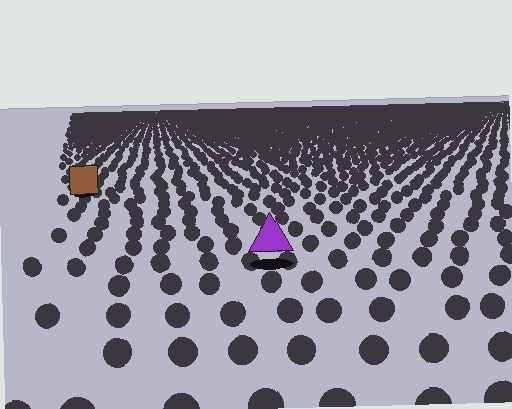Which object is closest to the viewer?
The purple triangle is closest. The texture marks near it are larger and more spread out.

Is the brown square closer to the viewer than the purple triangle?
No. The purple triangle is closer — you can tell from the texture gradient: the ground texture is coarser near it.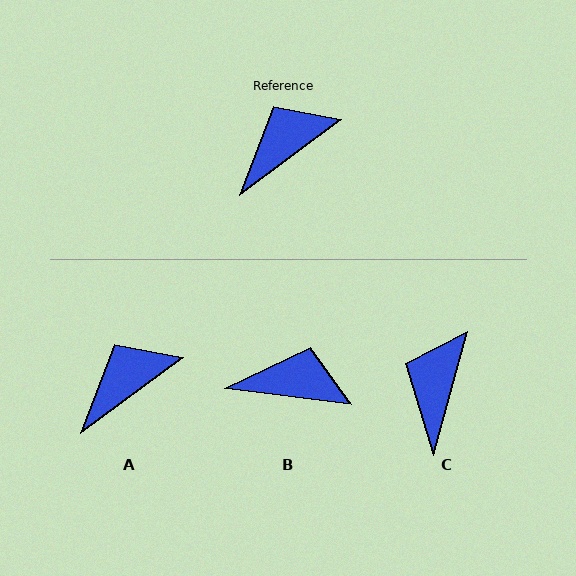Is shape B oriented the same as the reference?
No, it is off by about 44 degrees.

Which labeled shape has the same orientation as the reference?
A.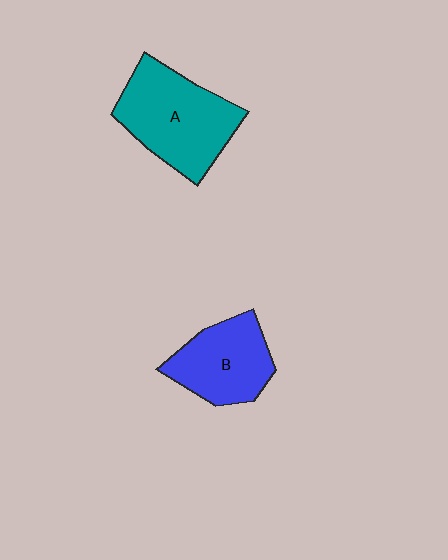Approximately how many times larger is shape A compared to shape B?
Approximately 1.3 times.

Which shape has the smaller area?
Shape B (blue).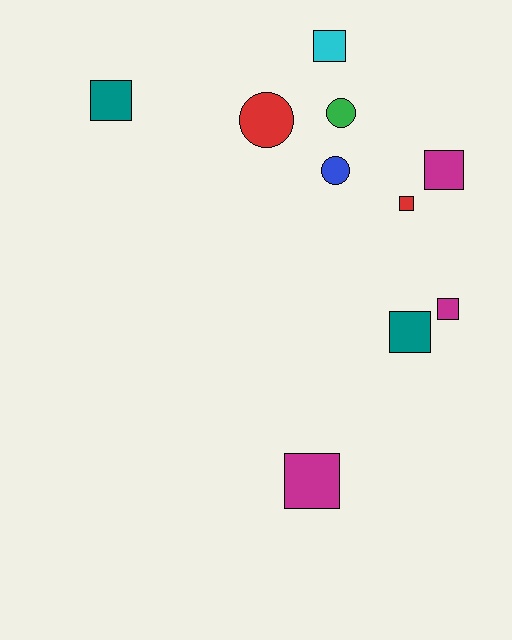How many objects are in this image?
There are 10 objects.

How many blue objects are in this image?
There is 1 blue object.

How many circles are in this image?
There are 3 circles.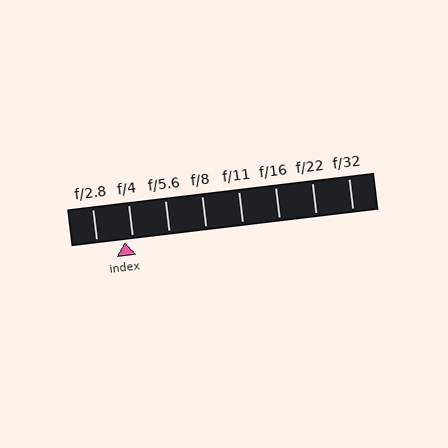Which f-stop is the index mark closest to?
The index mark is closest to f/4.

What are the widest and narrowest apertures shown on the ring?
The widest aperture shown is f/2.8 and the narrowest is f/32.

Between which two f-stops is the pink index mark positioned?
The index mark is between f/2.8 and f/4.